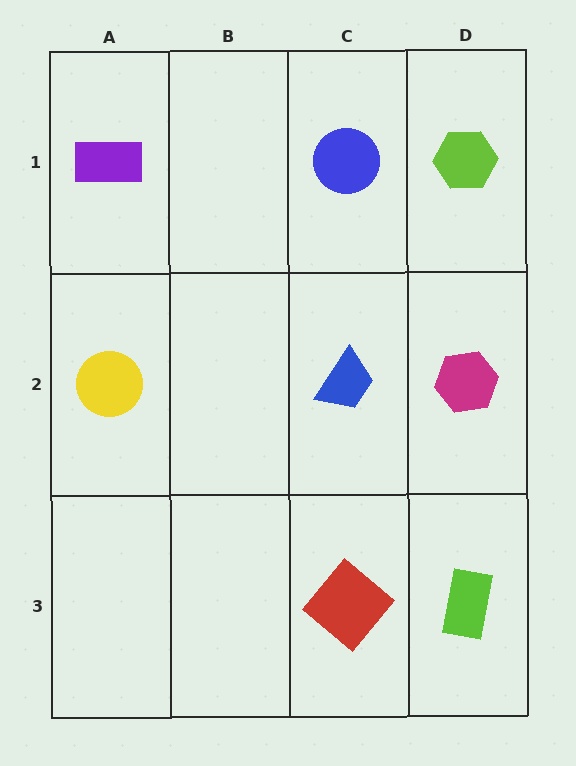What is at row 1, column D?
A lime hexagon.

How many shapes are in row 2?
3 shapes.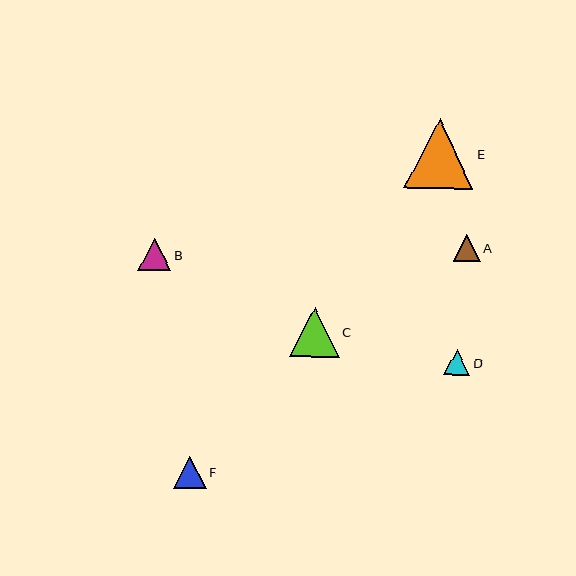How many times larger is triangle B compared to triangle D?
Triangle B is approximately 1.2 times the size of triangle D.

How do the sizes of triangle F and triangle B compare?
Triangle F and triangle B are approximately the same size.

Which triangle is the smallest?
Triangle D is the smallest with a size of approximately 26 pixels.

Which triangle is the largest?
Triangle E is the largest with a size of approximately 70 pixels.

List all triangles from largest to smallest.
From largest to smallest: E, C, F, B, A, D.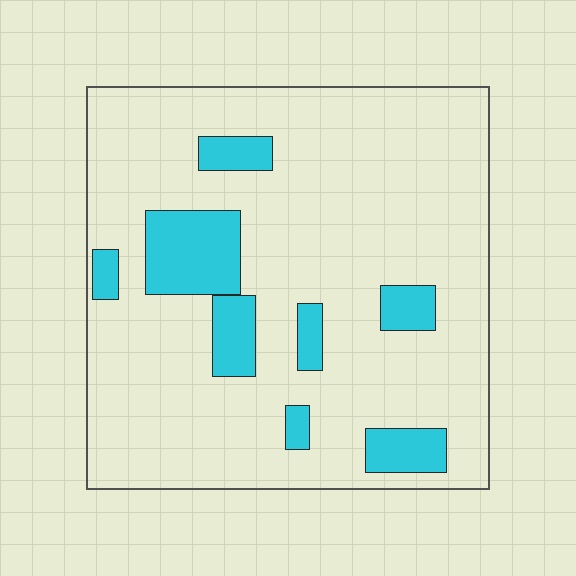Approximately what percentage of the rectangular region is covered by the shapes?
Approximately 15%.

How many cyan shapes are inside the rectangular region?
8.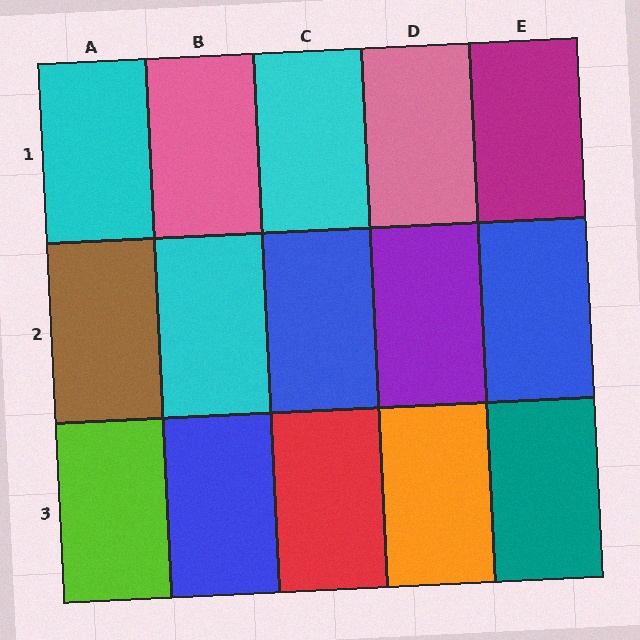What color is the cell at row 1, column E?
Magenta.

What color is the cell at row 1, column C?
Cyan.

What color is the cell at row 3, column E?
Teal.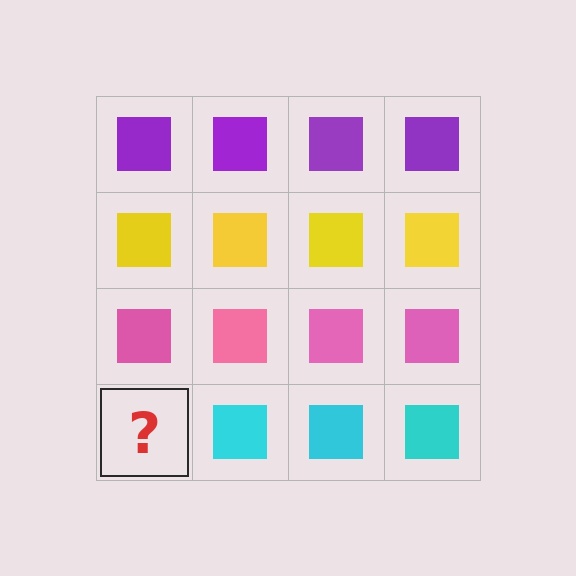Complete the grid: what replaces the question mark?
The question mark should be replaced with a cyan square.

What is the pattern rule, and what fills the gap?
The rule is that each row has a consistent color. The gap should be filled with a cyan square.